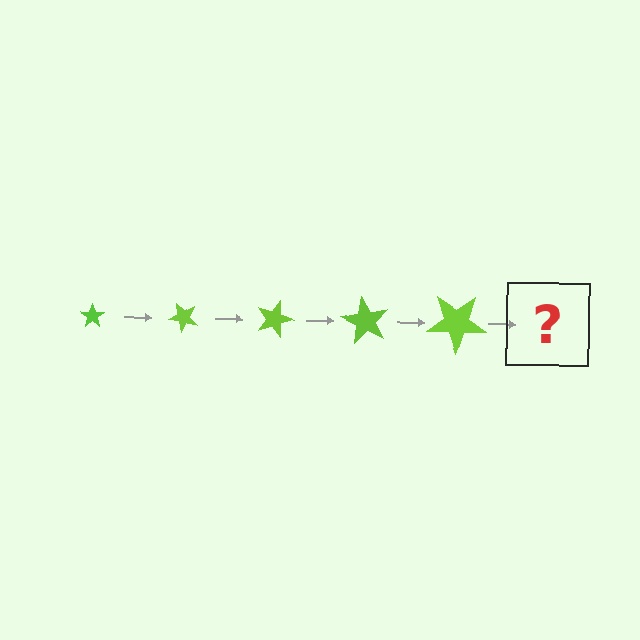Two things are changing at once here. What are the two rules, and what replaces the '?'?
The two rules are that the star grows larger each step and it rotates 45 degrees each step. The '?' should be a star, larger than the previous one and rotated 225 degrees from the start.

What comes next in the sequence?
The next element should be a star, larger than the previous one and rotated 225 degrees from the start.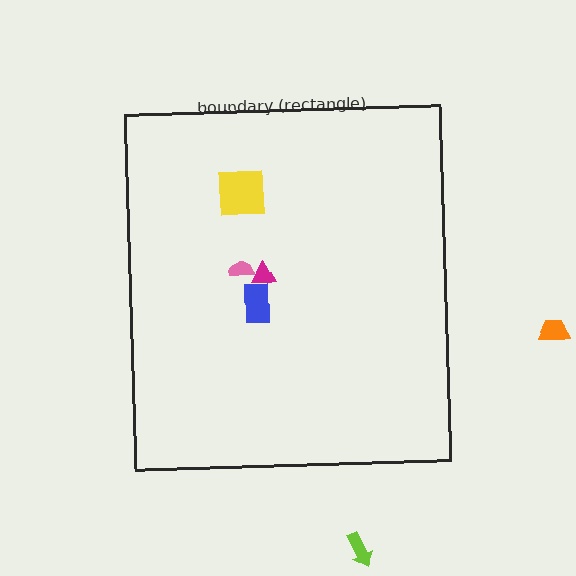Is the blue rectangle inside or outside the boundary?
Inside.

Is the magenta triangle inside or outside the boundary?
Inside.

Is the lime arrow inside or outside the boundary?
Outside.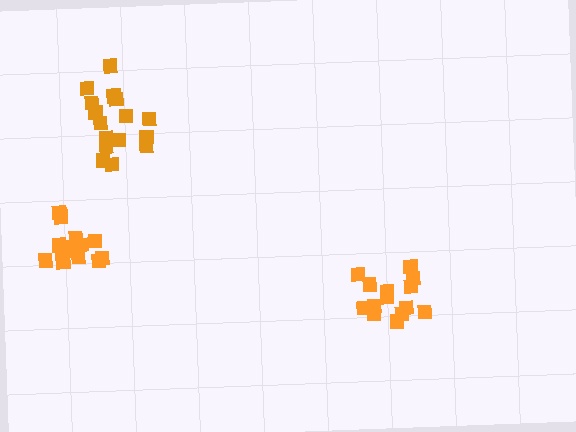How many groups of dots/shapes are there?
There are 3 groups.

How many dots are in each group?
Group 1: 17 dots, Group 2: 14 dots, Group 3: 15 dots (46 total).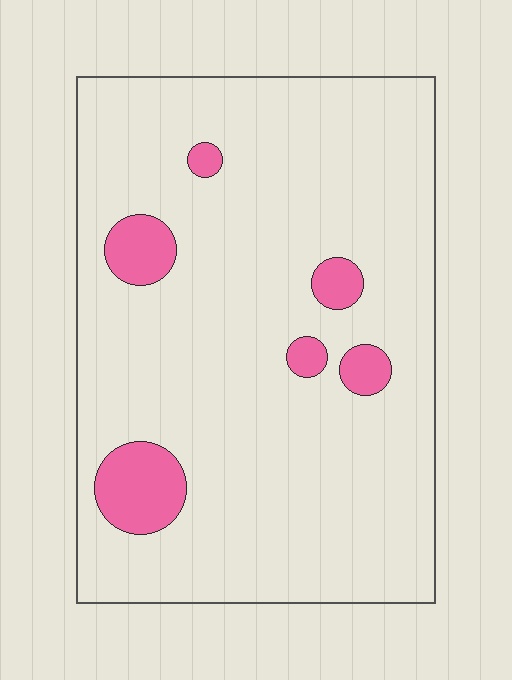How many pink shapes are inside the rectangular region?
6.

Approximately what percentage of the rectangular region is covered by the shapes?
Approximately 10%.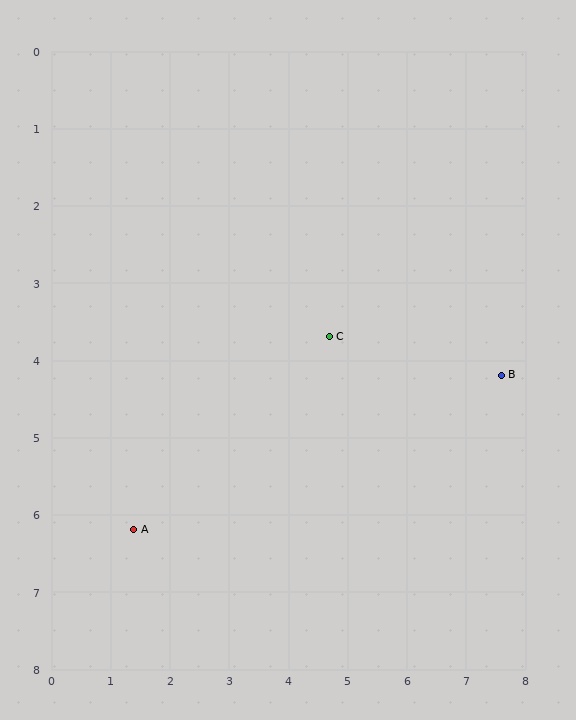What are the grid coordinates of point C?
Point C is at approximately (4.7, 3.7).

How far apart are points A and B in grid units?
Points A and B are about 6.5 grid units apart.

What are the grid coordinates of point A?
Point A is at approximately (1.4, 6.2).